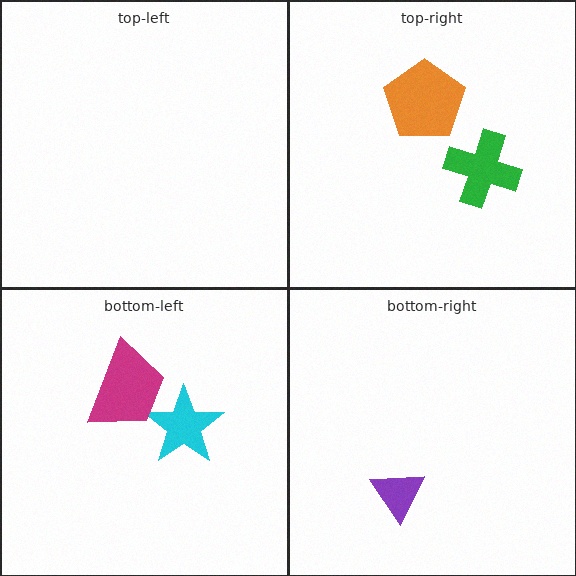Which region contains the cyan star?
The bottom-left region.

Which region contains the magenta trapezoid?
The bottom-left region.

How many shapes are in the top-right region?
2.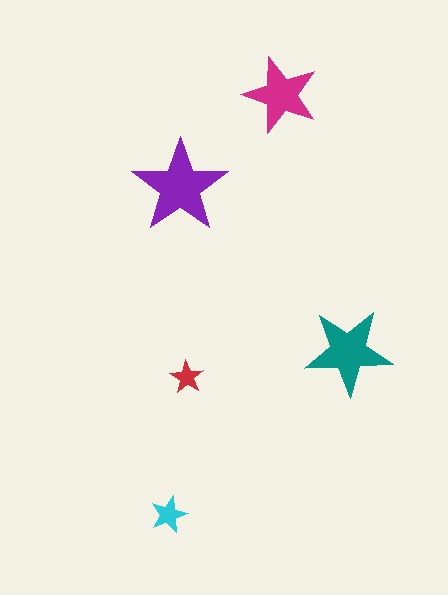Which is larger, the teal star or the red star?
The teal one.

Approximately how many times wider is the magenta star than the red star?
About 2.5 times wider.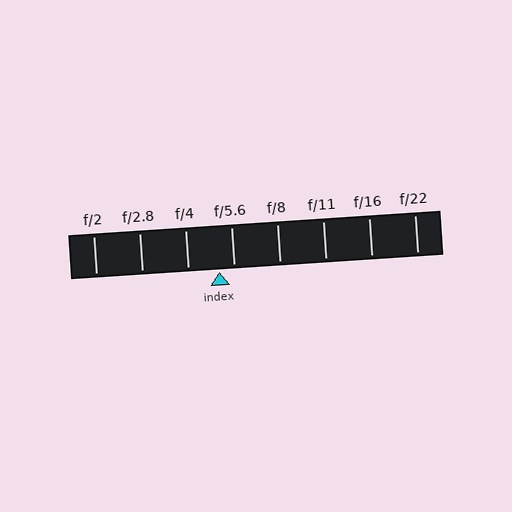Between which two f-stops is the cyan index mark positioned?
The index mark is between f/4 and f/5.6.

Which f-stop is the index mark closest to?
The index mark is closest to f/5.6.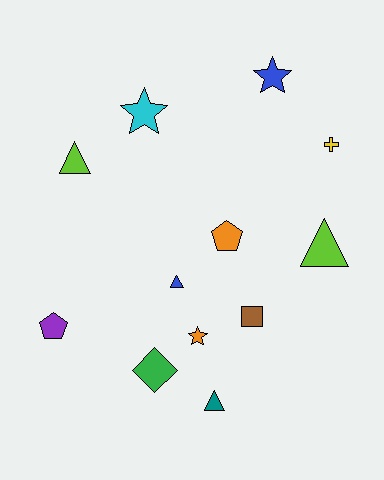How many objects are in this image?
There are 12 objects.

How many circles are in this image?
There are no circles.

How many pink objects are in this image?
There are no pink objects.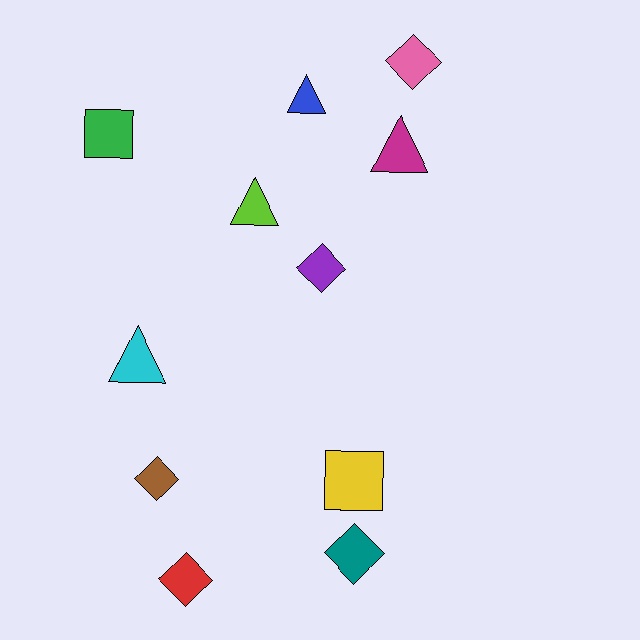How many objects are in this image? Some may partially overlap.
There are 11 objects.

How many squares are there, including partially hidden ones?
There are 2 squares.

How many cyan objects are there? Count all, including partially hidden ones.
There is 1 cyan object.